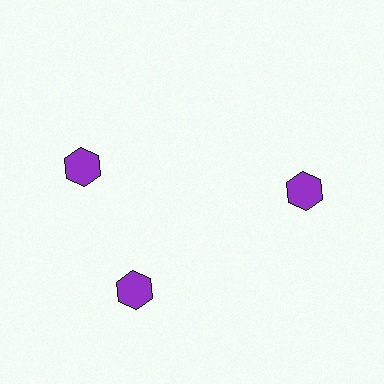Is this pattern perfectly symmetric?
No. The 3 purple hexagons are arranged in a ring, but one element near the 11 o'clock position is rotated out of alignment along the ring, breaking the 3-fold rotational symmetry.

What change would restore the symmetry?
The symmetry would be restored by rotating it back into even spacing with its neighbors so that all 3 hexagons sit at equal angles and equal distance from the center.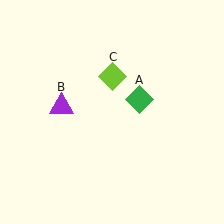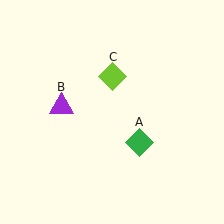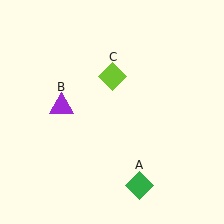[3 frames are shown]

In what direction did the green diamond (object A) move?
The green diamond (object A) moved down.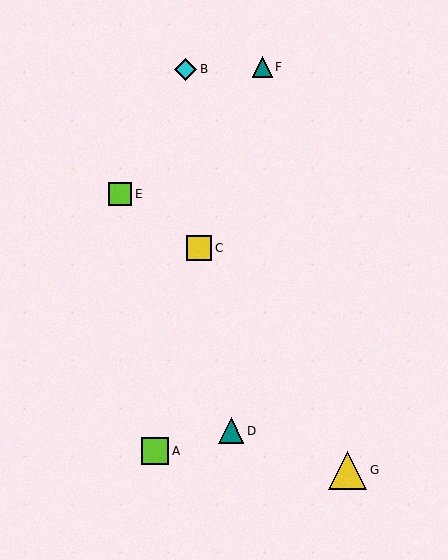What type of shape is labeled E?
Shape E is a lime square.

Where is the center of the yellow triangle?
The center of the yellow triangle is at (347, 470).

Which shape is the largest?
The yellow triangle (labeled G) is the largest.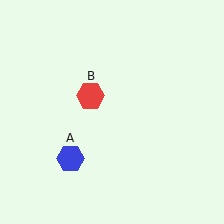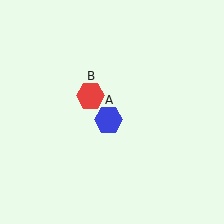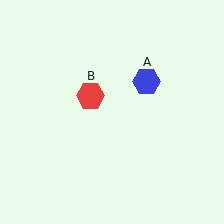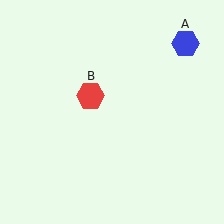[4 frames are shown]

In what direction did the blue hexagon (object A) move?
The blue hexagon (object A) moved up and to the right.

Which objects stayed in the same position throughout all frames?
Red hexagon (object B) remained stationary.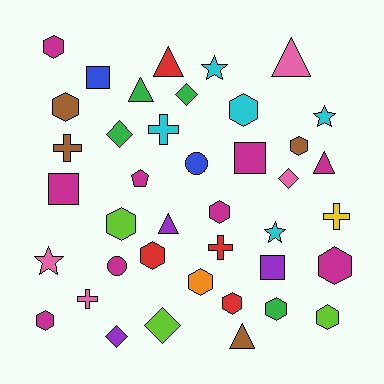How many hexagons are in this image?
There are 13 hexagons.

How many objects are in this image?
There are 40 objects.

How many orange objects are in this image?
There is 1 orange object.